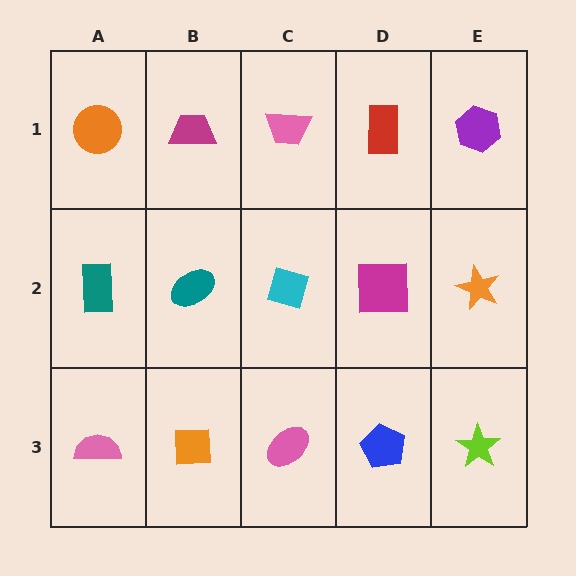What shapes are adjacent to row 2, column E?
A purple hexagon (row 1, column E), a lime star (row 3, column E), a magenta square (row 2, column D).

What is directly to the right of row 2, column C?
A magenta square.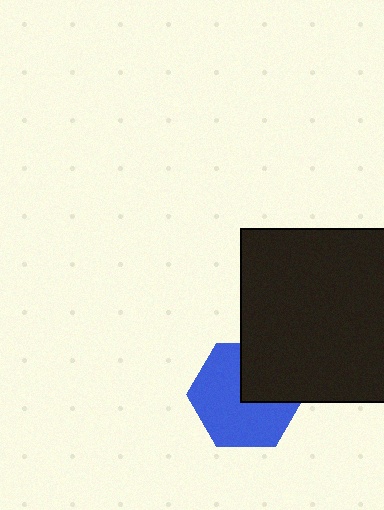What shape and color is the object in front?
The object in front is a black rectangle.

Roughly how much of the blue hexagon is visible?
Most of it is visible (roughly 66%).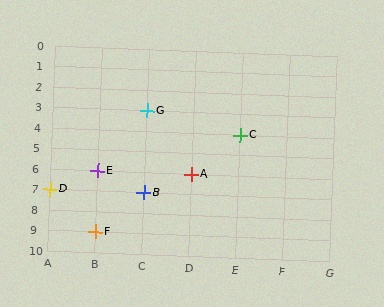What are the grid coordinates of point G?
Point G is at grid coordinates (C, 3).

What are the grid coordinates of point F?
Point F is at grid coordinates (B, 9).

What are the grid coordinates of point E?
Point E is at grid coordinates (B, 6).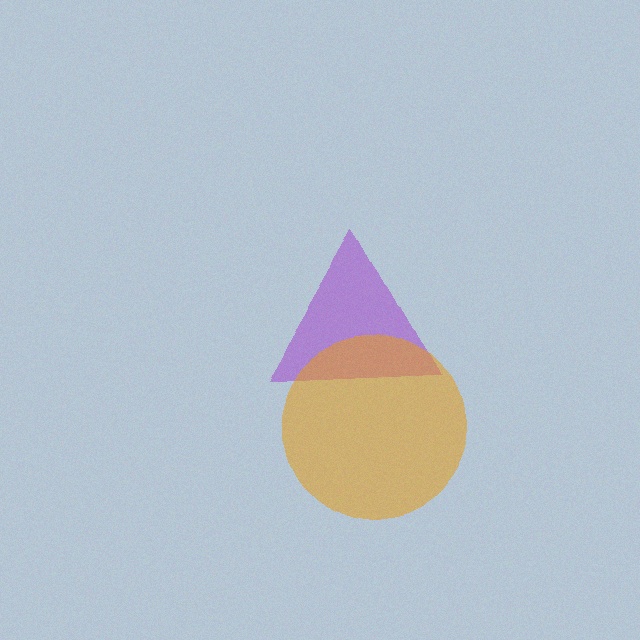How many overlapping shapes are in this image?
There are 2 overlapping shapes in the image.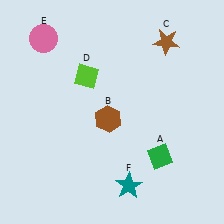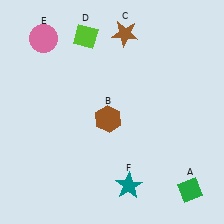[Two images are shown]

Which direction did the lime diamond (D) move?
The lime diamond (D) moved up.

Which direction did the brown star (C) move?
The brown star (C) moved left.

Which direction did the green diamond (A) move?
The green diamond (A) moved down.